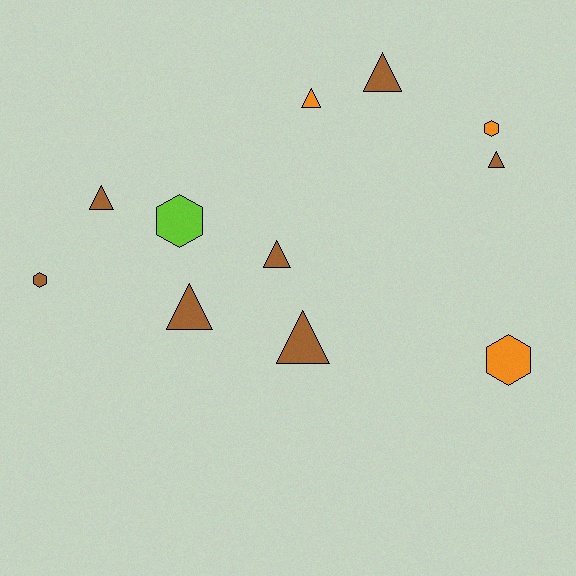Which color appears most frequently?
Brown, with 7 objects.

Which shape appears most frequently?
Triangle, with 7 objects.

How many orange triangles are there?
There is 1 orange triangle.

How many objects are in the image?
There are 11 objects.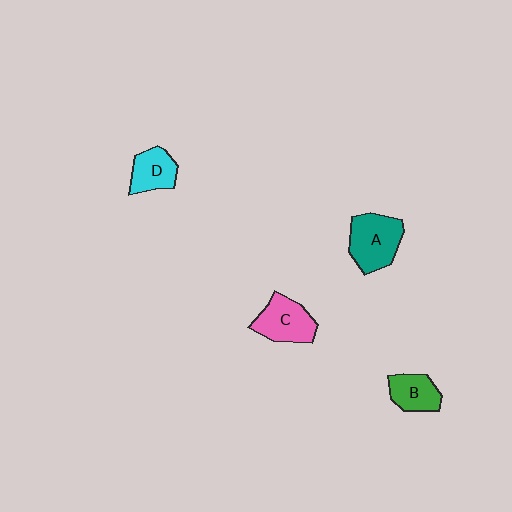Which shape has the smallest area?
Shape D (cyan).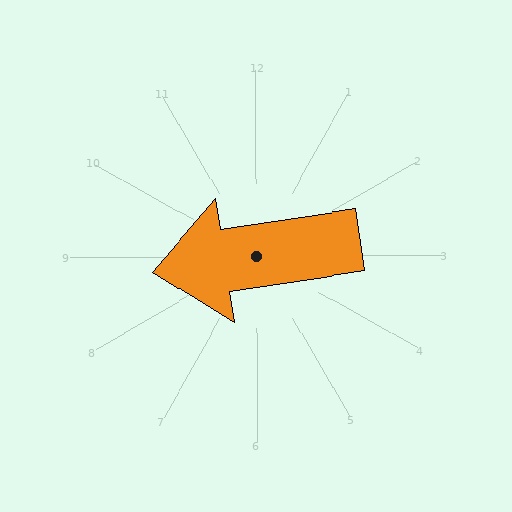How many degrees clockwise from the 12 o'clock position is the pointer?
Approximately 262 degrees.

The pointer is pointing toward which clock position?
Roughly 9 o'clock.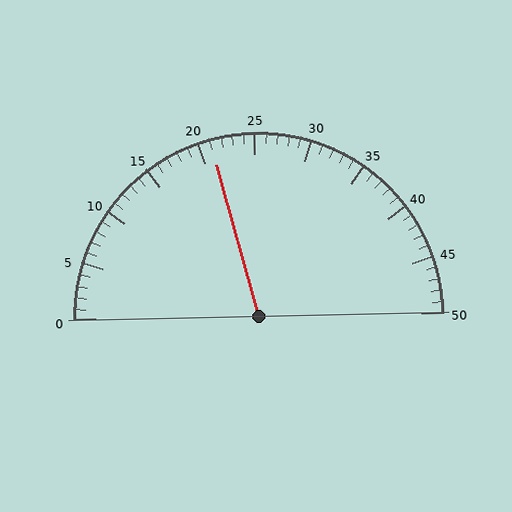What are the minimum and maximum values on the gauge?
The gauge ranges from 0 to 50.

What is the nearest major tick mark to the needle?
The nearest major tick mark is 20.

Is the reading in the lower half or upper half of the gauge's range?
The reading is in the lower half of the range (0 to 50).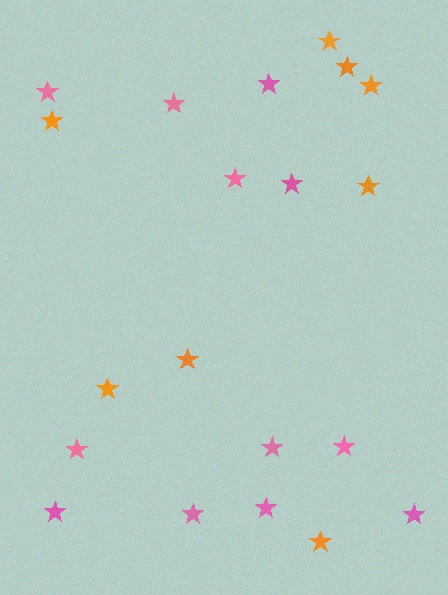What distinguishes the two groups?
There are 2 groups: one group of orange stars (8) and one group of pink stars (12).